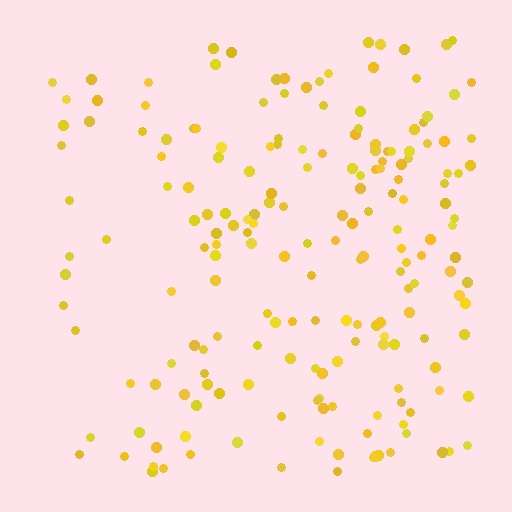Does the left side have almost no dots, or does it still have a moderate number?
Still a moderate number, just noticeably fewer than the right.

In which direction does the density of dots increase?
From left to right, with the right side densest.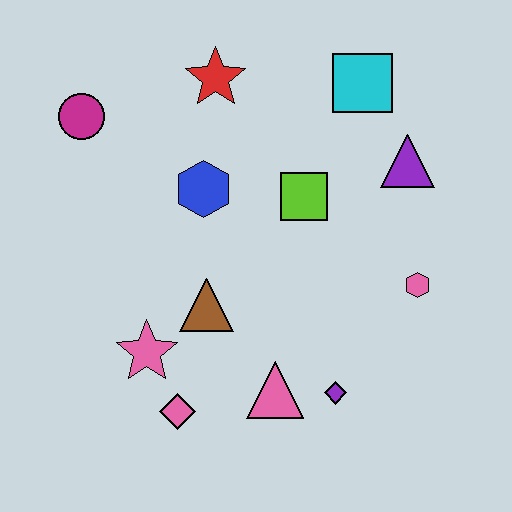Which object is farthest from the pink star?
The cyan square is farthest from the pink star.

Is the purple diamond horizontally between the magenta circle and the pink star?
No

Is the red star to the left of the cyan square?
Yes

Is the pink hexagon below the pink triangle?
No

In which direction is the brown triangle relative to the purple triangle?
The brown triangle is to the left of the purple triangle.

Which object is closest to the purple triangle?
The cyan square is closest to the purple triangle.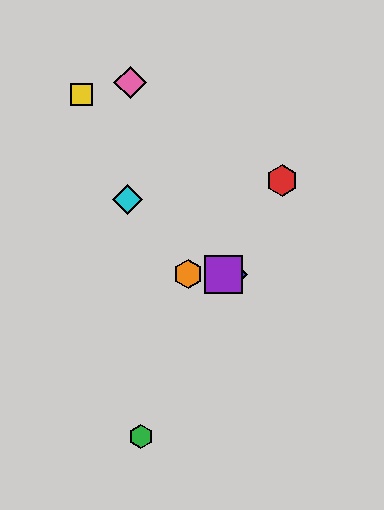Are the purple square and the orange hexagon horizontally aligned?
Yes, both are at y≈274.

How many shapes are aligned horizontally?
3 shapes (the blue diamond, the purple square, the orange hexagon) are aligned horizontally.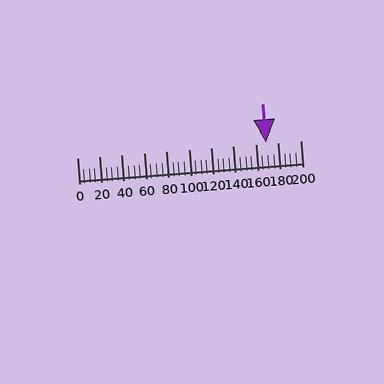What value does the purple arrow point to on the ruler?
The purple arrow points to approximately 169.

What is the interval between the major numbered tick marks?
The major tick marks are spaced 20 units apart.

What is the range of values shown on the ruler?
The ruler shows values from 0 to 200.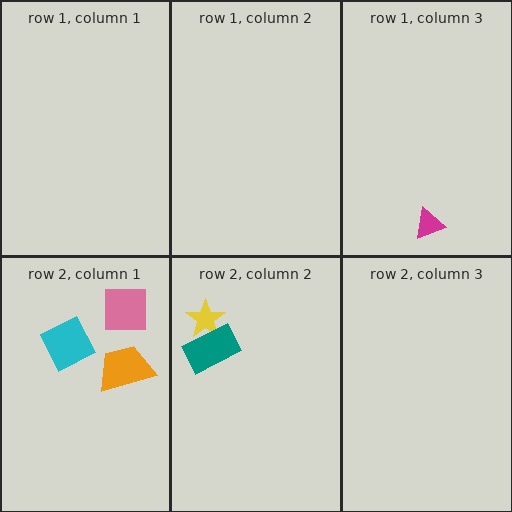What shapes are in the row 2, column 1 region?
The pink square, the orange trapezoid, the cyan diamond.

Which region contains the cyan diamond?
The row 2, column 1 region.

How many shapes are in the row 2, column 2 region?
2.